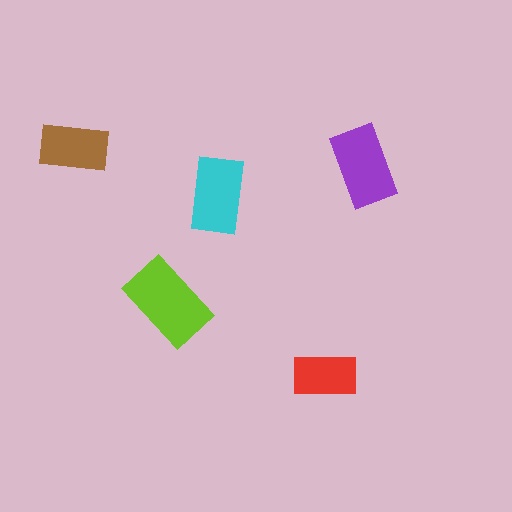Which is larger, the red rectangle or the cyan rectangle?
The cyan one.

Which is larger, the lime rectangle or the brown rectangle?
The lime one.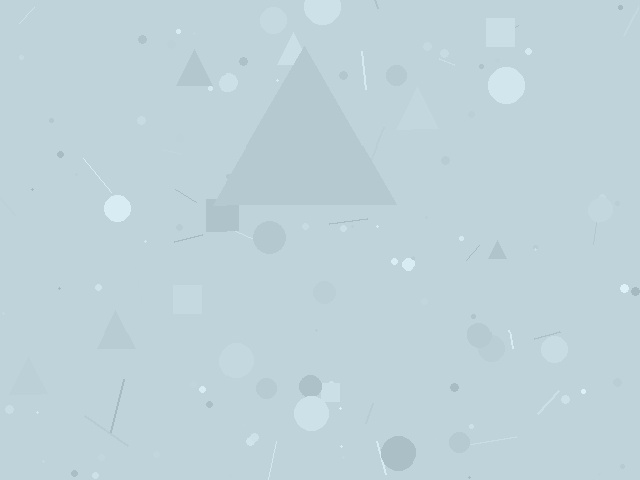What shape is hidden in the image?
A triangle is hidden in the image.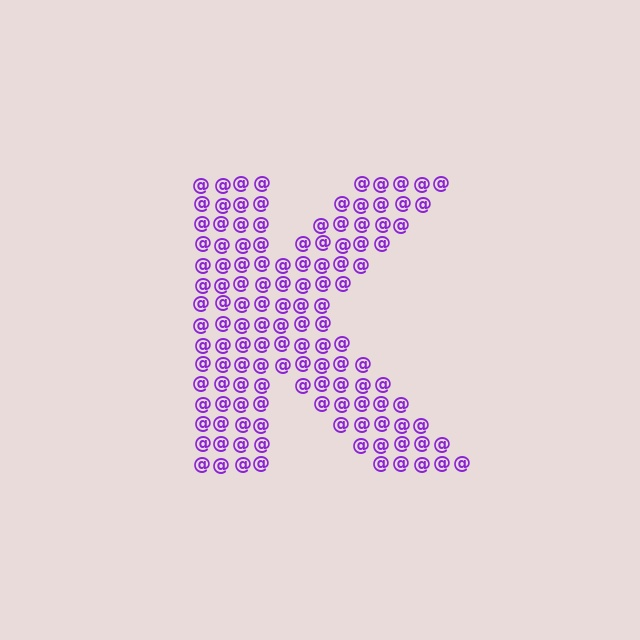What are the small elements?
The small elements are at signs.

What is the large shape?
The large shape is the letter K.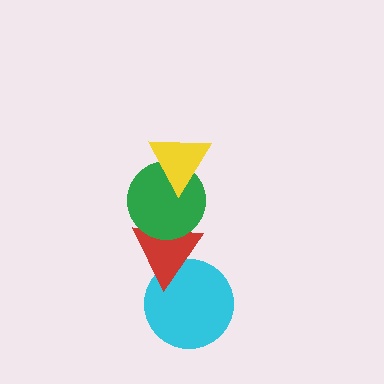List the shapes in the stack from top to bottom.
From top to bottom: the yellow triangle, the green circle, the red triangle, the cyan circle.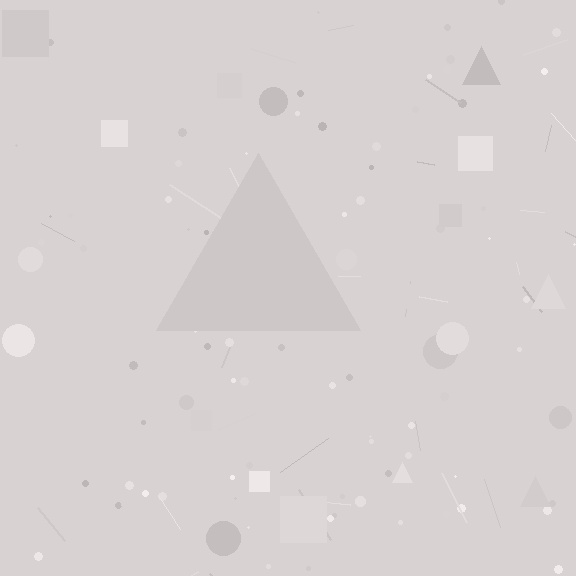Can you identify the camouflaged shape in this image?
The camouflaged shape is a triangle.